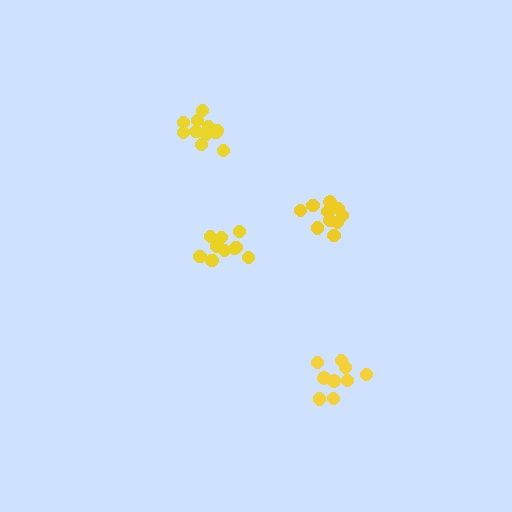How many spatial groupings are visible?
There are 4 spatial groupings.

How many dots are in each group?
Group 1: 11 dots, Group 2: 10 dots, Group 3: 9 dots, Group 4: 10 dots (40 total).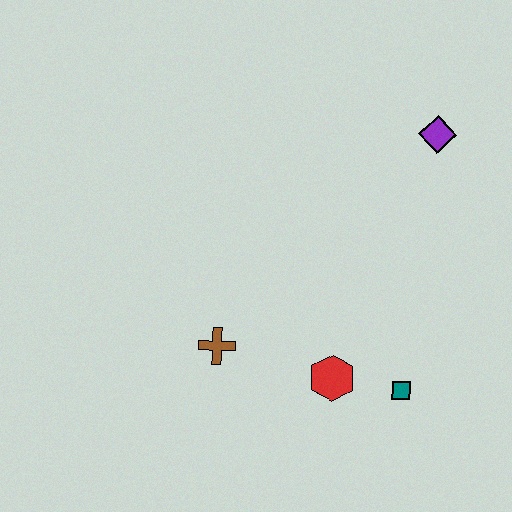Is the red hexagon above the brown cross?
No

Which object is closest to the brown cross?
The red hexagon is closest to the brown cross.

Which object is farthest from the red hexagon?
The purple diamond is farthest from the red hexagon.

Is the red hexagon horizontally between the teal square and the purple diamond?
No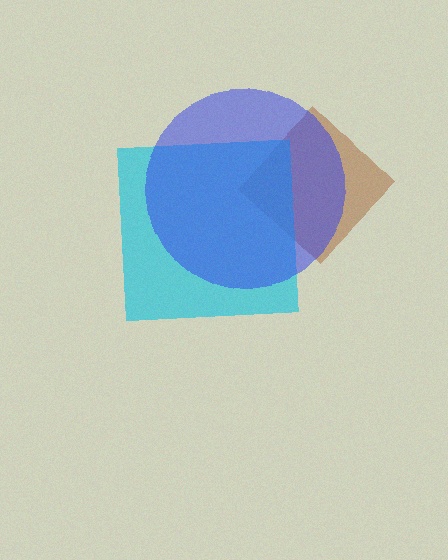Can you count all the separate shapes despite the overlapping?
Yes, there are 3 separate shapes.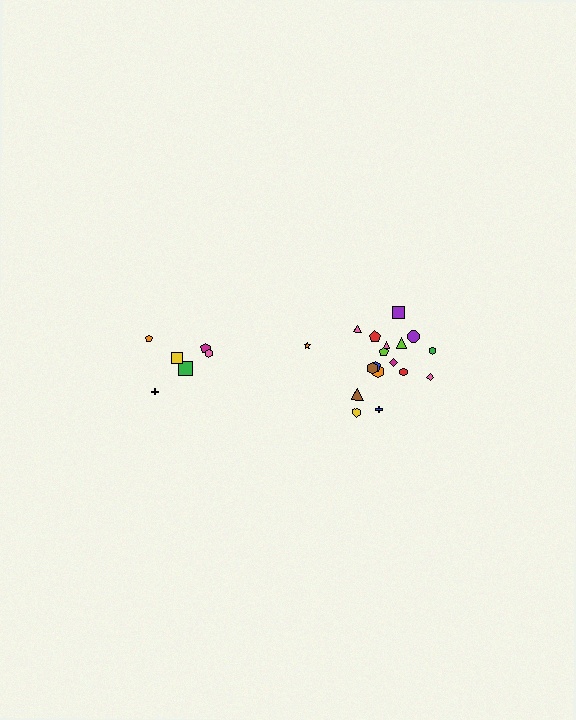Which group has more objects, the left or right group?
The right group.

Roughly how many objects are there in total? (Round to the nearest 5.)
Roughly 25 objects in total.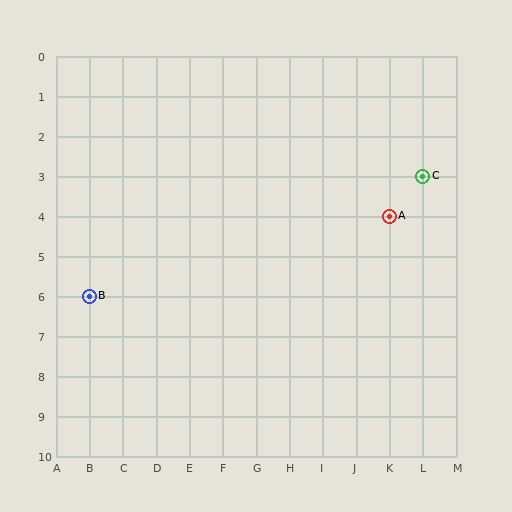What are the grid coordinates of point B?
Point B is at grid coordinates (B, 6).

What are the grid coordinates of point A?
Point A is at grid coordinates (K, 4).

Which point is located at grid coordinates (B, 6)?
Point B is at (B, 6).